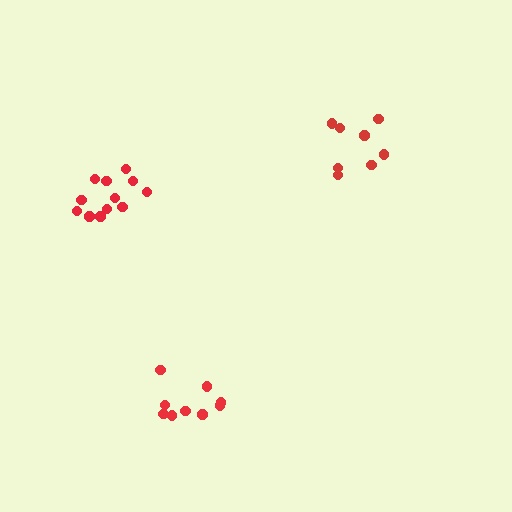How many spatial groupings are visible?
There are 3 spatial groupings.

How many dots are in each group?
Group 1: 9 dots, Group 2: 12 dots, Group 3: 8 dots (29 total).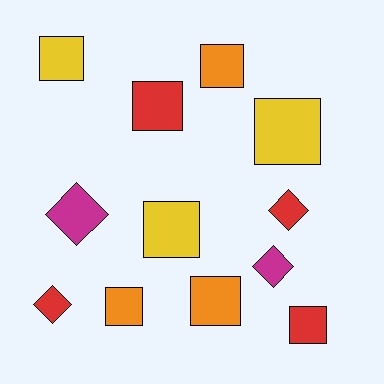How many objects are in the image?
There are 12 objects.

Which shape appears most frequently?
Square, with 8 objects.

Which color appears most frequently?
Red, with 4 objects.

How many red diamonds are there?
There are 2 red diamonds.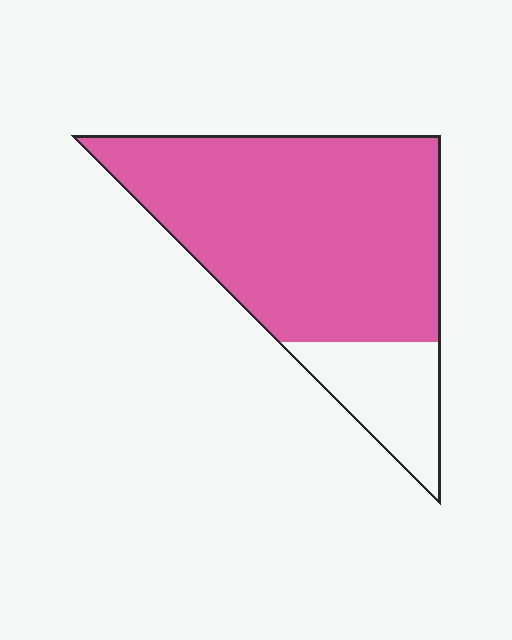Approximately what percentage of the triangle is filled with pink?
Approximately 80%.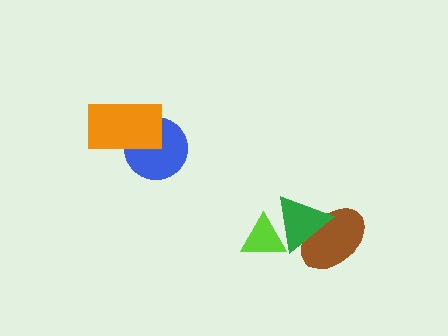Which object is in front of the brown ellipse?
The green triangle is in front of the brown ellipse.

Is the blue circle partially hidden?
Yes, it is partially covered by another shape.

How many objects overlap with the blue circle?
1 object overlaps with the blue circle.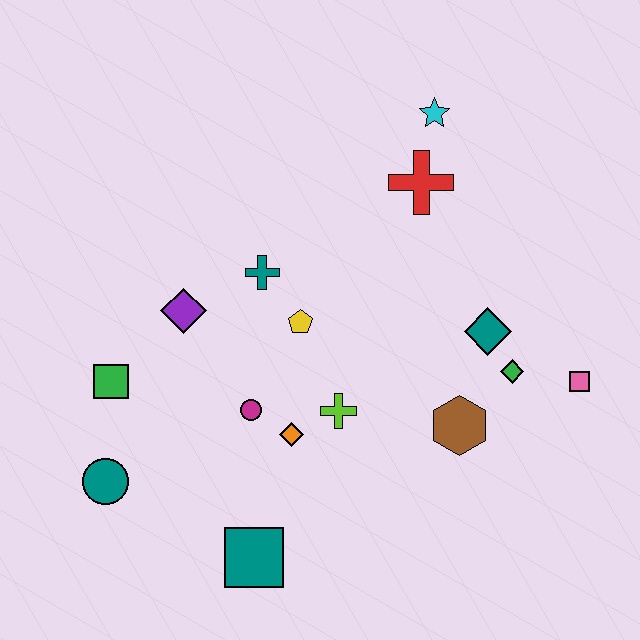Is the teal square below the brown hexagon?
Yes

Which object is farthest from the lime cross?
The cyan star is farthest from the lime cross.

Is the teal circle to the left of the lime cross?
Yes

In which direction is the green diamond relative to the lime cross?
The green diamond is to the right of the lime cross.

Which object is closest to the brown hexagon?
The green diamond is closest to the brown hexagon.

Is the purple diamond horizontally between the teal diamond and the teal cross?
No